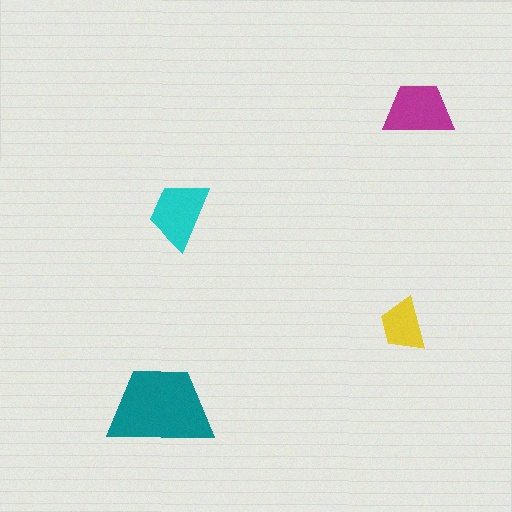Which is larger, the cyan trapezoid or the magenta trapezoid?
The magenta one.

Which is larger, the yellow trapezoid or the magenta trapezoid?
The magenta one.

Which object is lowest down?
The teal trapezoid is bottommost.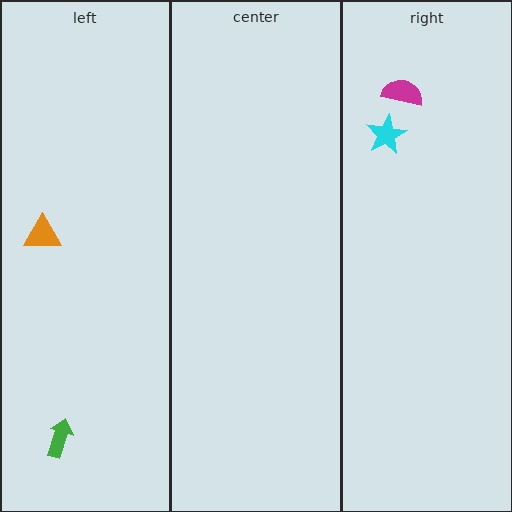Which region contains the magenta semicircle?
The right region.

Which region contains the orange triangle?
The left region.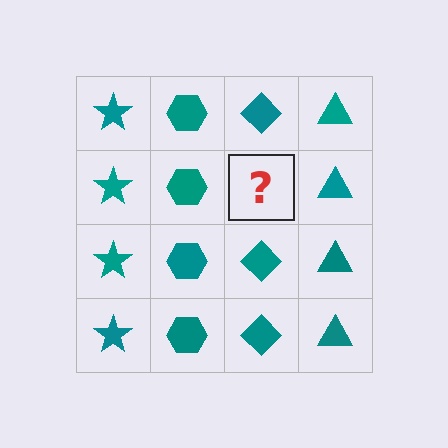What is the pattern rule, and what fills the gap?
The rule is that each column has a consistent shape. The gap should be filled with a teal diamond.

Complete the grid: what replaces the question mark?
The question mark should be replaced with a teal diamond.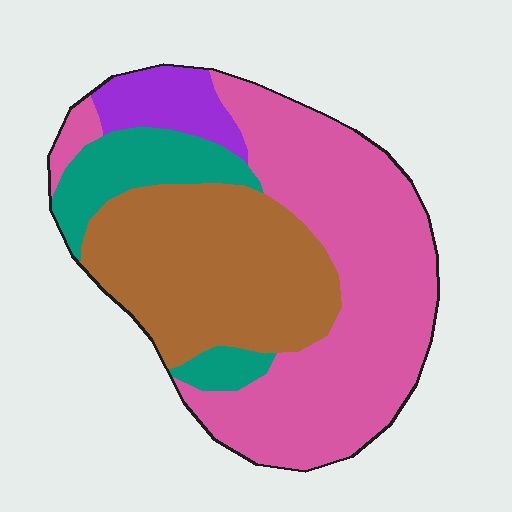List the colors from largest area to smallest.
From largest to smallest: pink, brown, teal, purple.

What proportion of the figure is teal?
Teal takes up about one eighth (1/8) of the figure.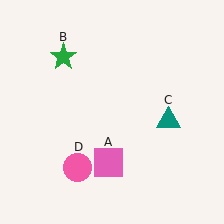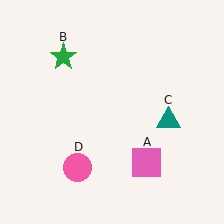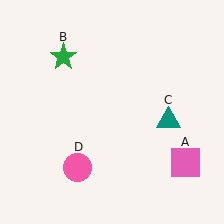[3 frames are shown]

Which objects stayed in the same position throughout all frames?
Green star (object B) and teal triangle (object C) and pink circle (object D) remained stationary.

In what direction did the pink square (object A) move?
The pink square (object A) moved right.